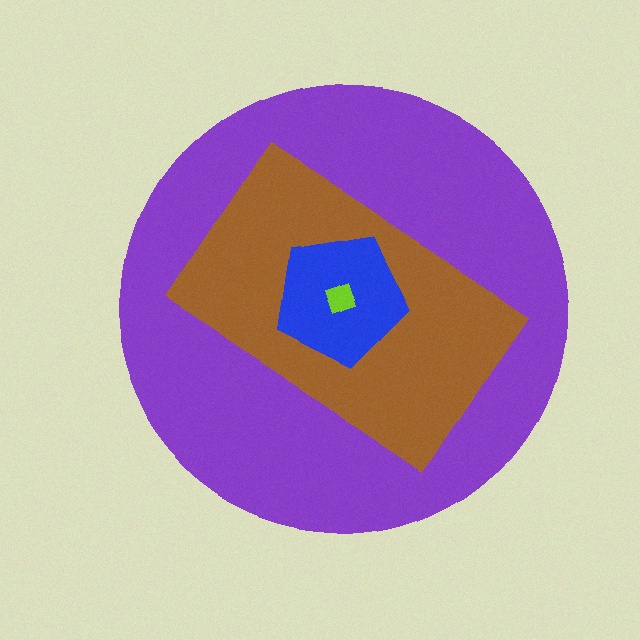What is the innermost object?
The lime diamond.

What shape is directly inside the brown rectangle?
The blue pentagon.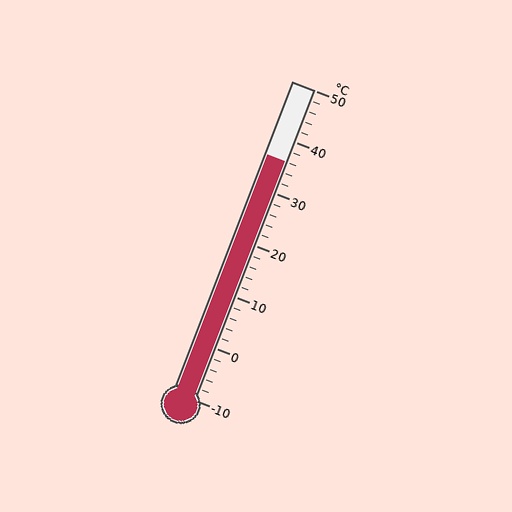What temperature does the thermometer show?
The thermometer shows approximately 36°C.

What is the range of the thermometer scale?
The thermometer scale ranges from -10°C to 50°C.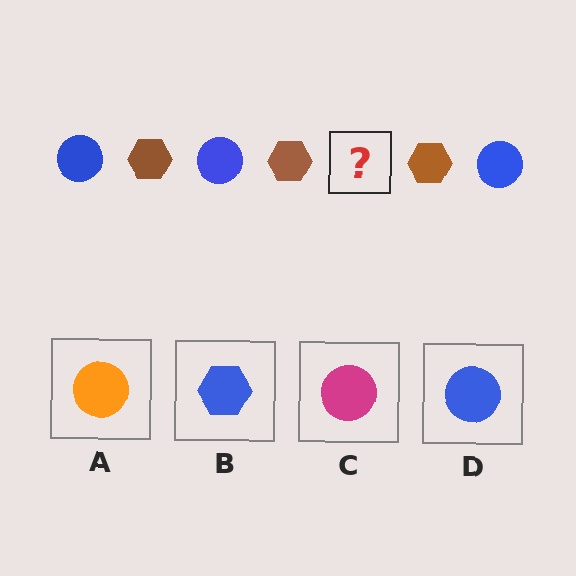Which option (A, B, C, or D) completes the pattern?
D.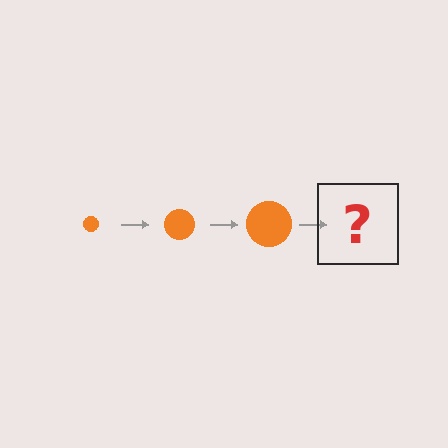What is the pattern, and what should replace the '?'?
The pattern is that the circle gets progressively larger each step. The '?' should be an orange circle, larger than the previous one.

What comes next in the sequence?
The next element should be an orange circle, larger than the previous one.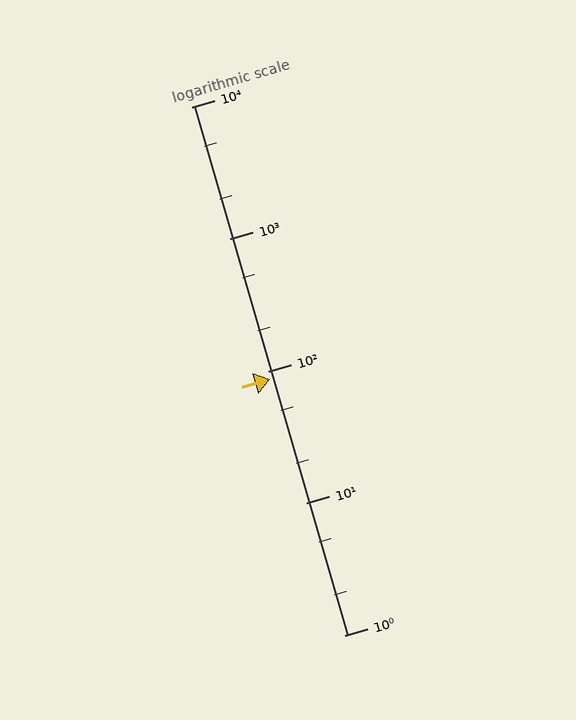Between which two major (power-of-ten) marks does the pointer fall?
The pointer is between 10 and 100.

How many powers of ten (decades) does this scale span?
The scale spans 4 decades, from 1 to 10000.